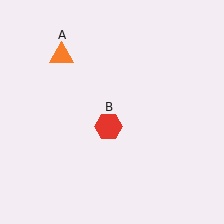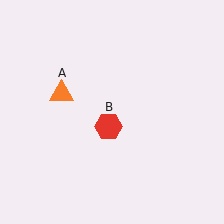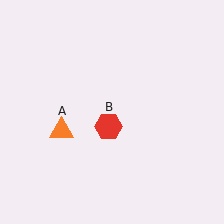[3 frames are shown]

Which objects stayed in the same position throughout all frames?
Red hexagon (object B) remained stationary.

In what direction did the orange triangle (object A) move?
The orange triangle (object A) moved down.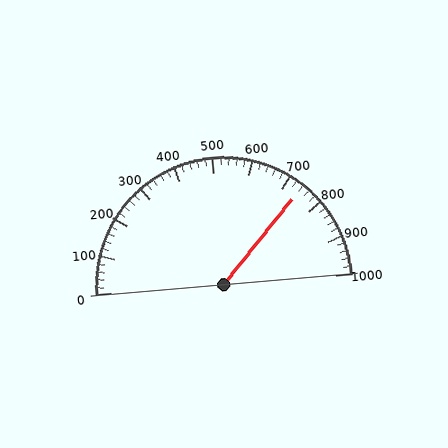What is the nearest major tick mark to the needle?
The nearest major tick mark is 700.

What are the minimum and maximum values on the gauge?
The gauge ranges from 0 to 1000.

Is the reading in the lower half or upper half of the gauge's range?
The reading is in the upper half of the range (0 to 1000).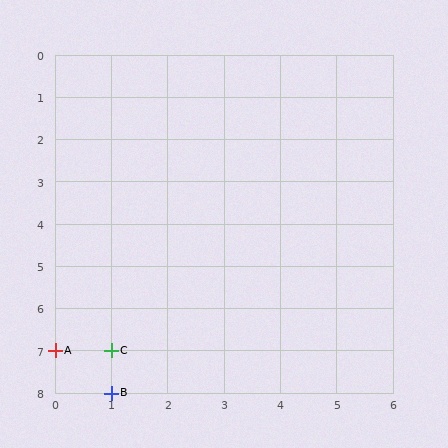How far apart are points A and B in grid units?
Points A and B are 1 column and 1 row apart (about 1.4 grid units diagonally).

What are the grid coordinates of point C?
Point C is at grid coordinates (1, 7).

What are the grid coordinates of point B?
Point B is at grid coordinates (1, 8).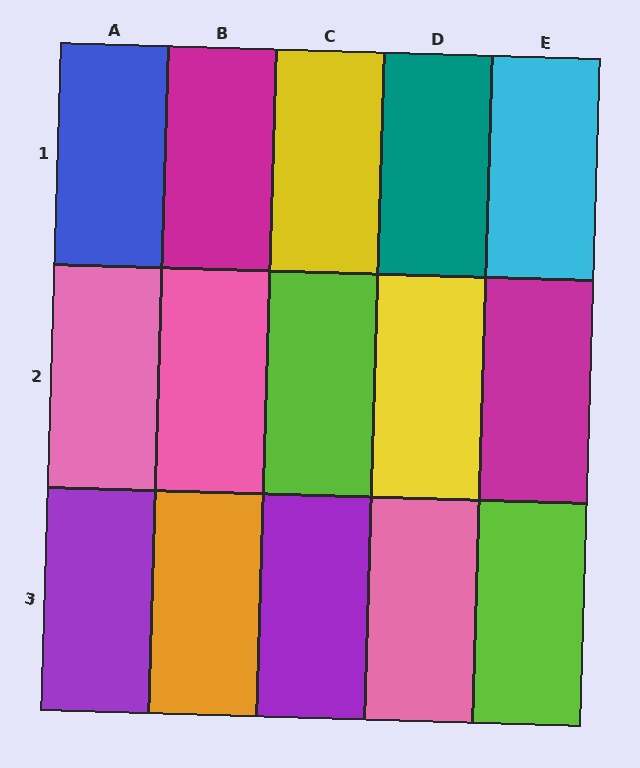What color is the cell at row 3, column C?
Purple.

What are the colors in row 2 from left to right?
Pink, pink, lime, yellow, magenta.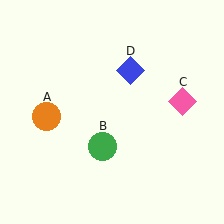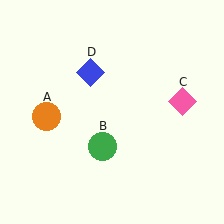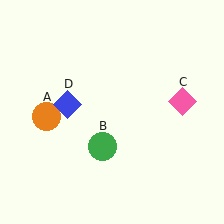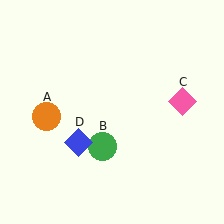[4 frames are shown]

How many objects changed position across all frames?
1 object changed position: blue diamond (object D).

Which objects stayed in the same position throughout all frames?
Orange circle (object A) and green circle (object B) and pink diamond (object C) remained stationary.